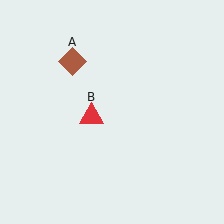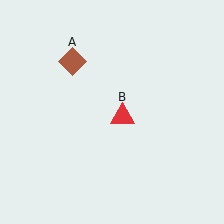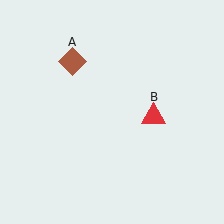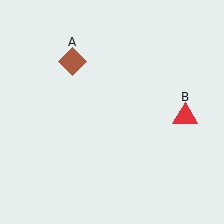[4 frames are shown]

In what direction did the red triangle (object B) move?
The red triangle (object B) moved right.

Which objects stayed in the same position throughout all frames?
Brown diamond (object A) remained stationary.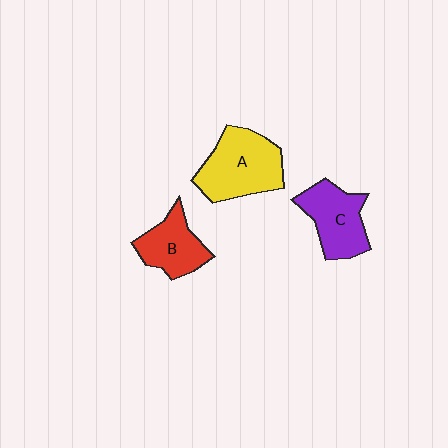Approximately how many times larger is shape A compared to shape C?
Approximately 1.3 times.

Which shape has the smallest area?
Shape B (red).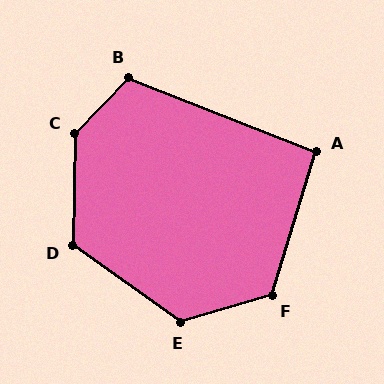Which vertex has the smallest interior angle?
A, at approximately 94 degrees.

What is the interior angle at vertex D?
Approximately 124 degrees (obtuse).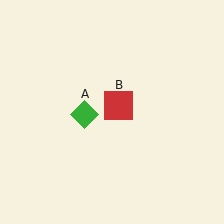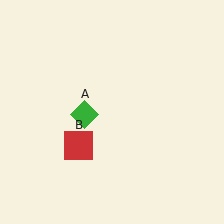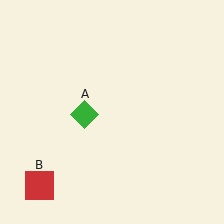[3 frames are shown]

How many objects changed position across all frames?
1 object changed position: red square (object B).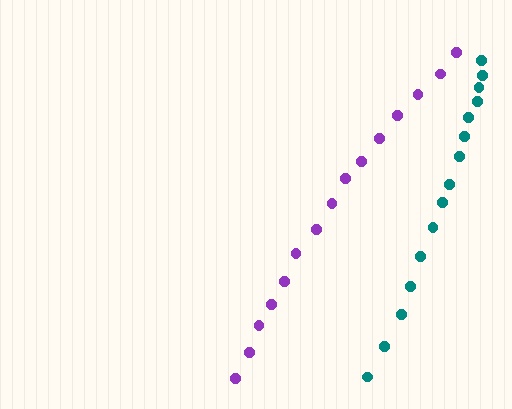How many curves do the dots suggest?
There are 2 distinct paths.